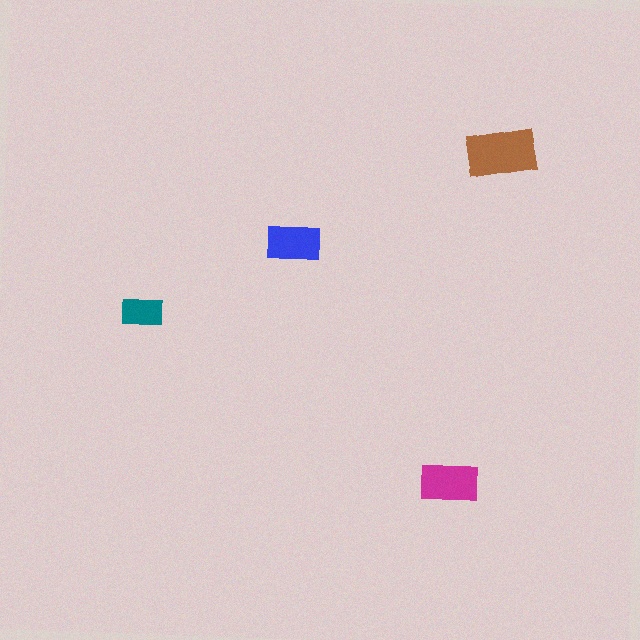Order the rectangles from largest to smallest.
the brown one, the magenta one, the blue one, the teal one.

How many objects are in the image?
There are 4 objects in the image.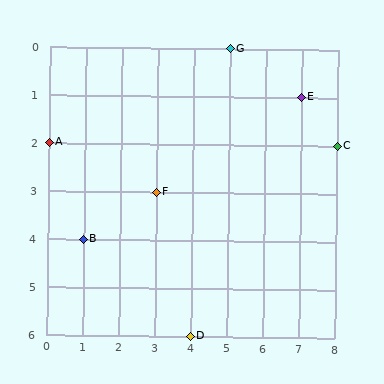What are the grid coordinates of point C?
Point C is at grid coordinates (8, 2).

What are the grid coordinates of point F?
Point F is at grid coordinates (3, 3).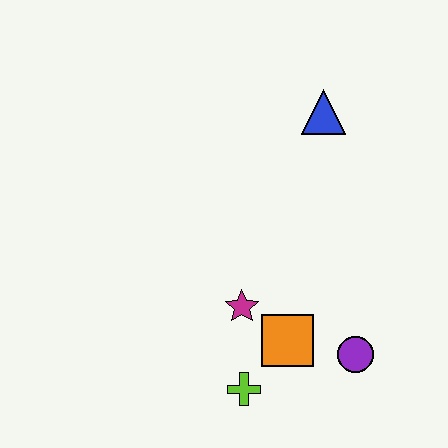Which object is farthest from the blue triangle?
The lime cross is farthest from the blue triangle.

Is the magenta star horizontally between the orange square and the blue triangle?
No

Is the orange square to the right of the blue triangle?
No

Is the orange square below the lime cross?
No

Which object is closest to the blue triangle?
The magenta star is closest to the blue triangle.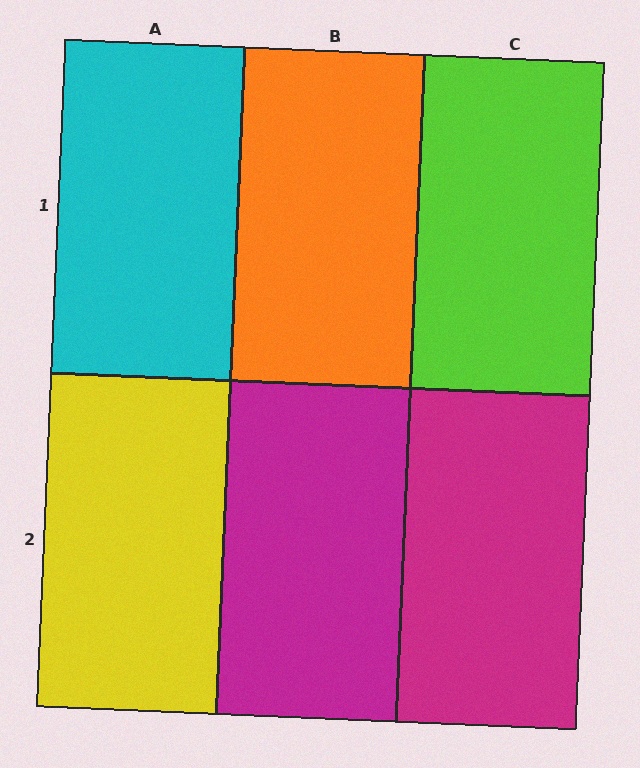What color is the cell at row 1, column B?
Orange.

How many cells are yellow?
1 cell is yellow.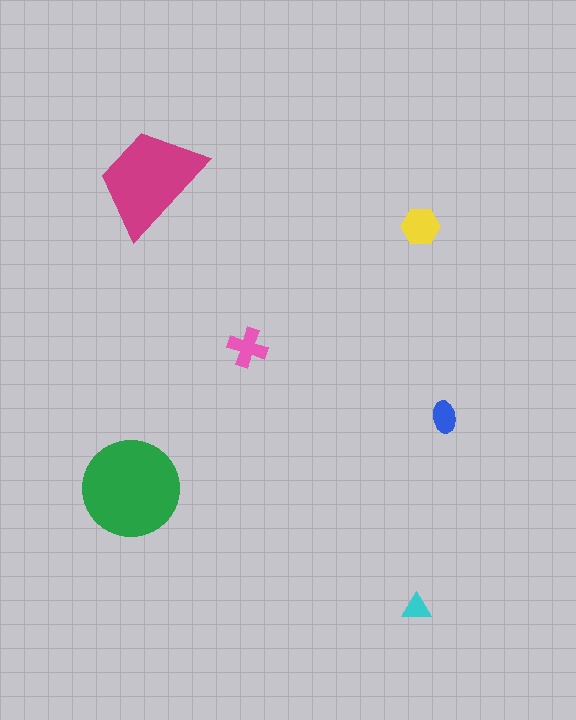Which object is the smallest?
The cyan triangle.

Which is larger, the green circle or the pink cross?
The green circle.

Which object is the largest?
The green circle.